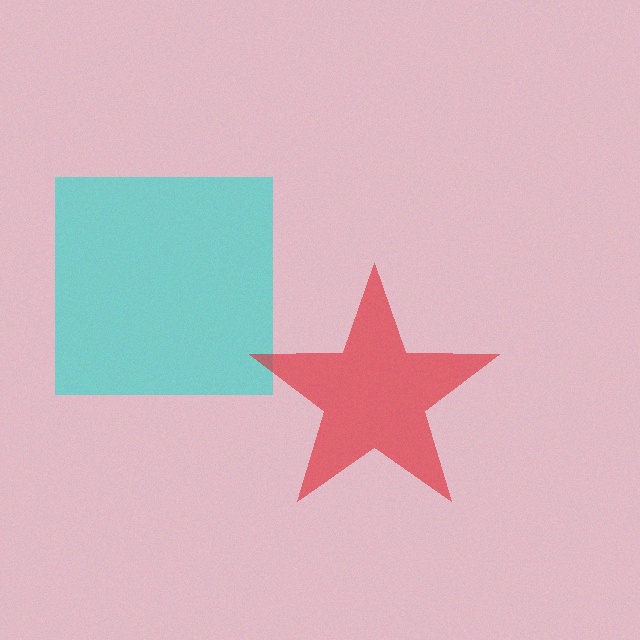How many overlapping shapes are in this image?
There are 2 overlapping shapes in the image.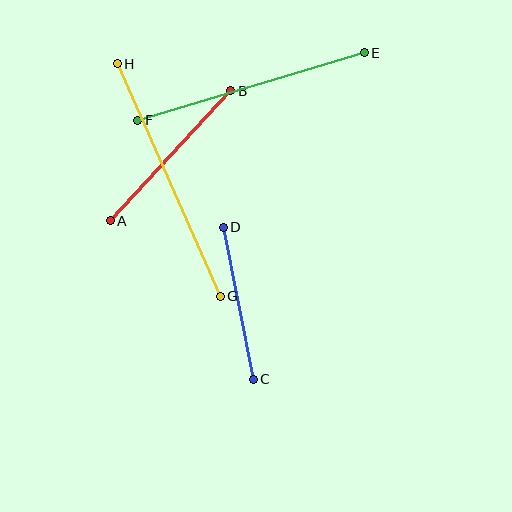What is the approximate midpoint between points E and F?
The midpoint is at approximately (251, 86) pixels.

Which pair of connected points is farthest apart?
Points G and H are farthest apart.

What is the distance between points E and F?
The distance is approximately 237 pixels.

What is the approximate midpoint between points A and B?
The midpoint is at approximately (171, 156) pixels.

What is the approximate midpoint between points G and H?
The midpoint is at approximately (169, 180) pixels.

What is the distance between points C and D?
The distance is approximately 155 pixels.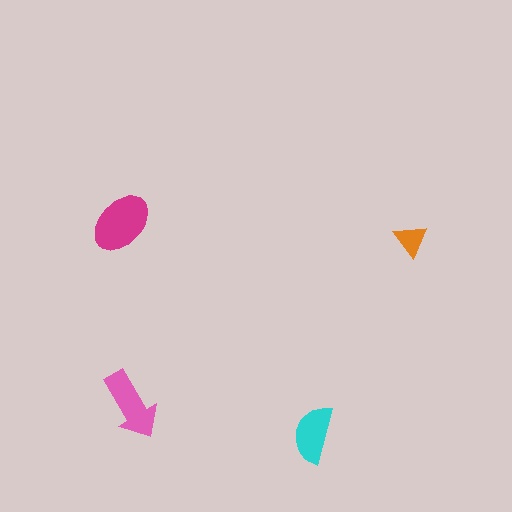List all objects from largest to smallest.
The magenta ellipse, the pink arrow, the cyan semicircle, the orange triangle.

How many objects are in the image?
There are 4 objects in the image.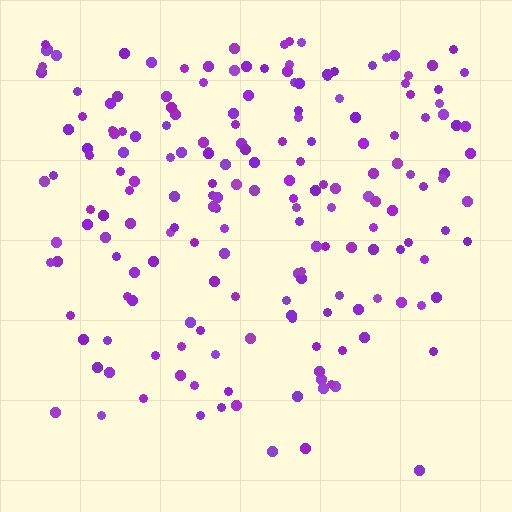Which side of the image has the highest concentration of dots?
The top.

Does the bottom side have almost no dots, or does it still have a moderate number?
Still a moderate number, just noticeably fewer than the top.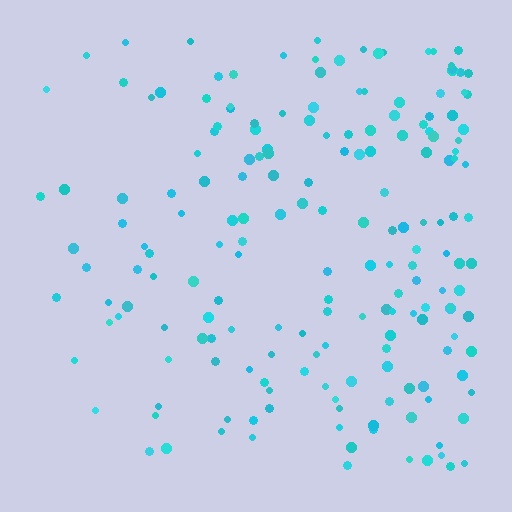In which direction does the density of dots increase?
From left to right, with the right side densest.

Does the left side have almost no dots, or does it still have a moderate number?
Still a moderate number, just noticeably fewer than the right.